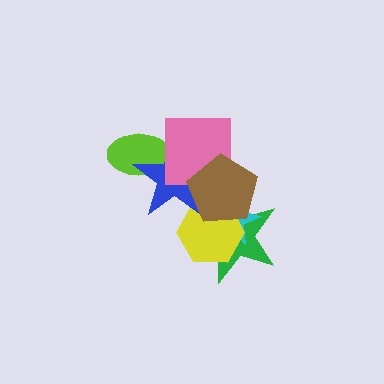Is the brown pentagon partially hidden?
No, no other shape covers it.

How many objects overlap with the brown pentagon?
5 objects overlap with the brown pentagon.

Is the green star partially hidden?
Yes, it is partially covered by another shape.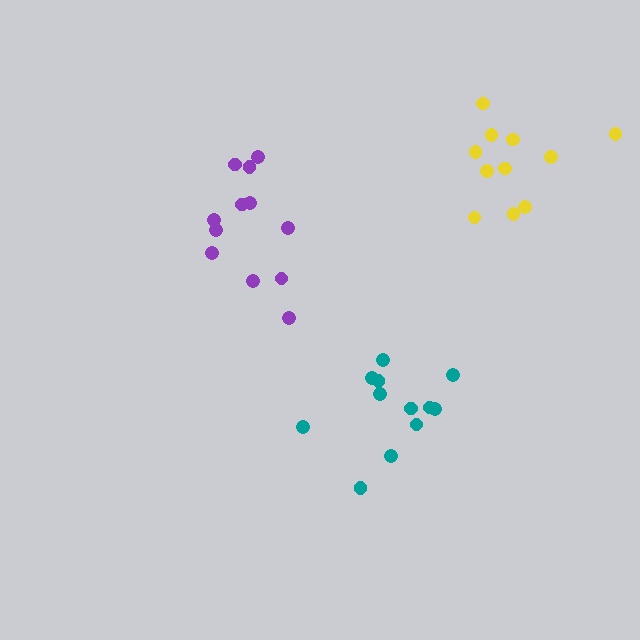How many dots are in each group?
Group 1: 12 dots, Group 2: 11 dots, Group 3: 12 dots (35 total).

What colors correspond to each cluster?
The clusters are colored: teal, yellow, purple.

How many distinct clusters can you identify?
There are 3 distinct clusters.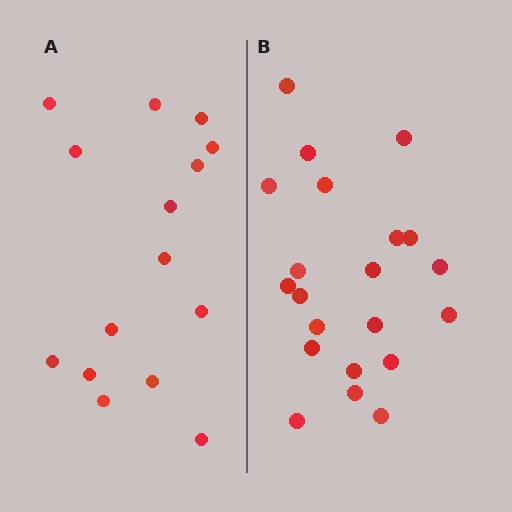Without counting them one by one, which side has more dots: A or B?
Region B (the right region) has more dots.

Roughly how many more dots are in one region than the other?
Region B has about 6 more dots than region A.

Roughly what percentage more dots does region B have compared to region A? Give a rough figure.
About 40% more.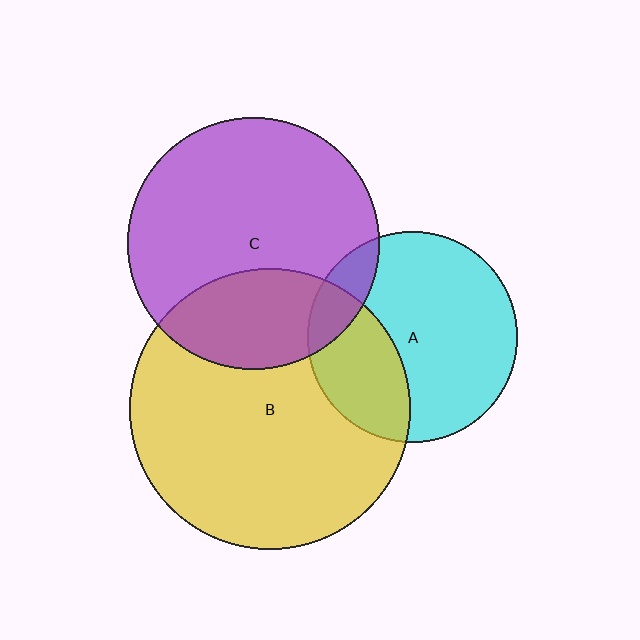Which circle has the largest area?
Circle B (yellow).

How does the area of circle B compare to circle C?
Approximately 1.2 times.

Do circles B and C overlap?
Yes.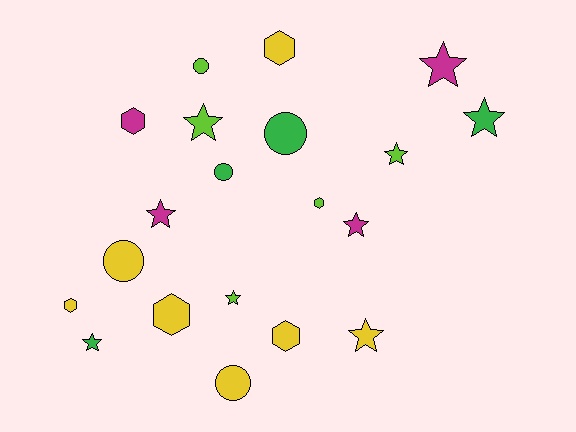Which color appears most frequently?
Yellow, with 7 objects.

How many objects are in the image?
There are 20 objects.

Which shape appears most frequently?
Star, with 9 objects.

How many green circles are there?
There are 2 green circles.